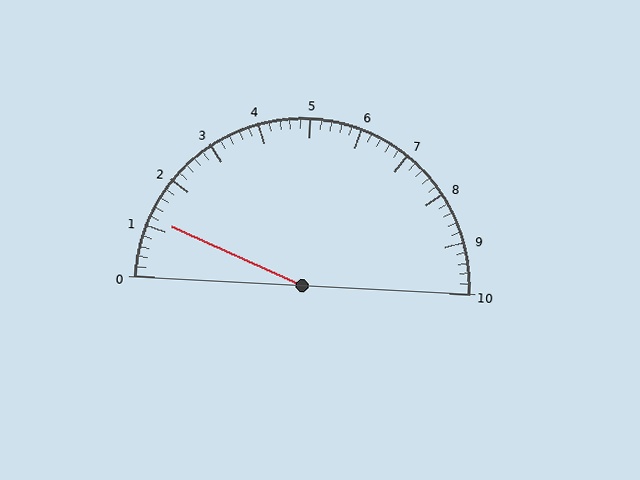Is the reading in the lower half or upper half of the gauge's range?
The reading is in the lower half of the range (0 to 10).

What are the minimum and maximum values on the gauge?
The gauge ranges from 0 to 10.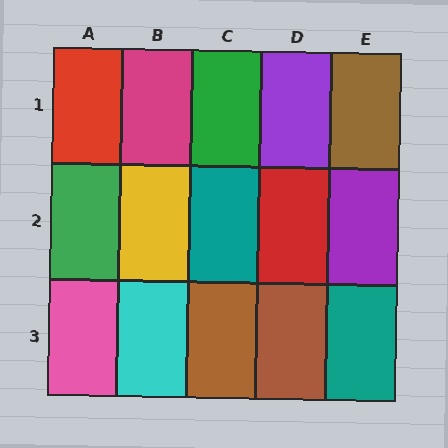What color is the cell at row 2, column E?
Purple.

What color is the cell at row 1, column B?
Magenta.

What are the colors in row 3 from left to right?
Pink, cyan, brown, brown, teal.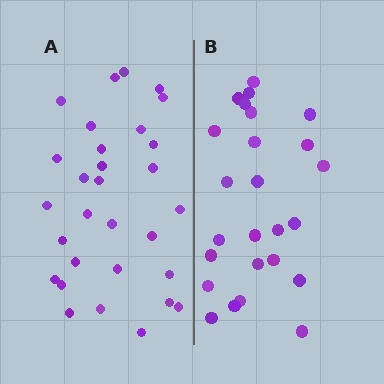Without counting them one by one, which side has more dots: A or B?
Region A (the left region) has more dots.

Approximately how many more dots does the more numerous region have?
Region A has about 5 more dots than region B.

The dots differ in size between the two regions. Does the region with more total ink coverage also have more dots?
No. Region B has more total ink coverage because its dots are larger, but region A actually contains more individual dots. Total area can be misleading — the number of items is what matters here.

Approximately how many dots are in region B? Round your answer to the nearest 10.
About 20 dots. (The exact count is 25, which rounds to 20.)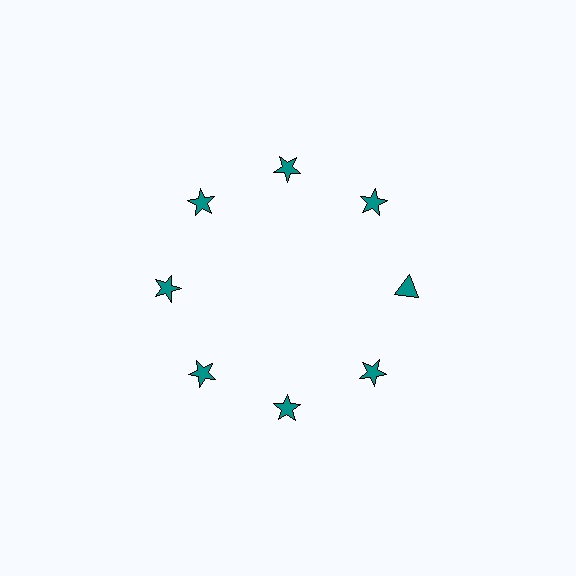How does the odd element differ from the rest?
It has a different shape: triangle instead of star.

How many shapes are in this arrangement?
There are 8 shapes arranged in a ring pattern.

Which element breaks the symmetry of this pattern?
The teal triangle at roughly the 3 o'clock position breaks the symmetry. All other shapes are teal stars.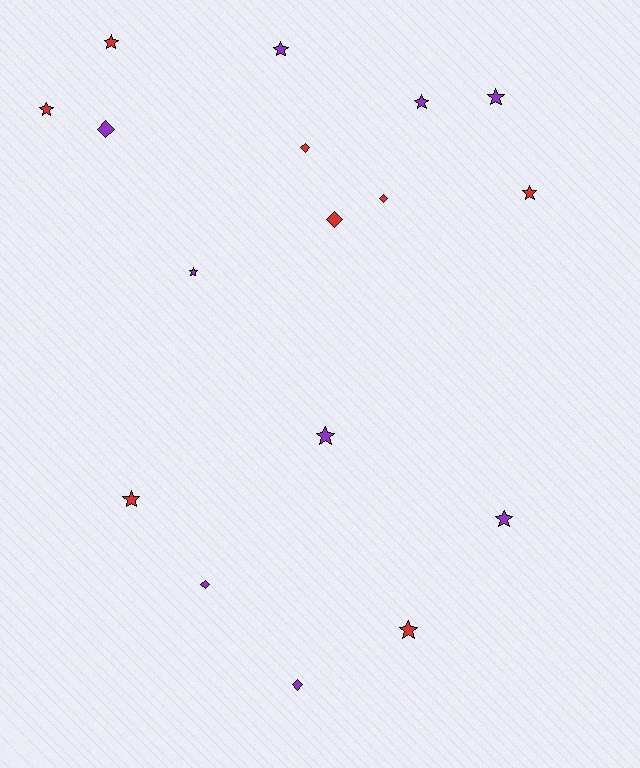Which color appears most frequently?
Purple, with 9 objects.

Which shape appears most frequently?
Star, with 11 objects.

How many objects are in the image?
There are 17 objects.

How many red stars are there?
There are 5 red stars.